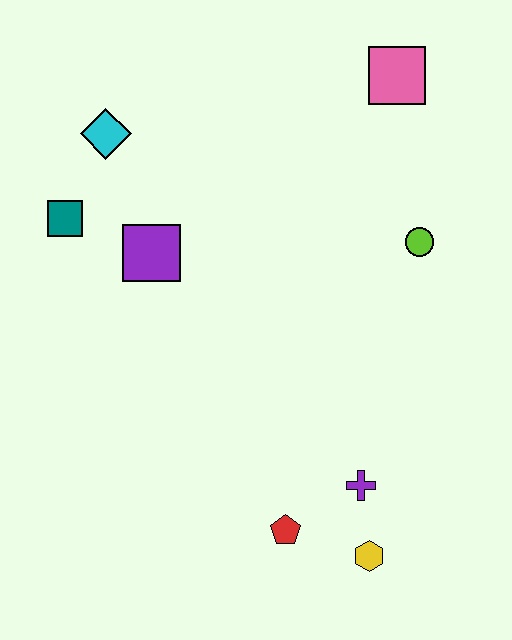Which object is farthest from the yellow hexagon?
The cyan diamond is farthest from the yellow hexagon.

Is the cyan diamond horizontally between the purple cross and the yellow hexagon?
No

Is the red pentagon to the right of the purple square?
Yes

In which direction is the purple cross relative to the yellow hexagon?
The purple cross is above the yellow hexagon.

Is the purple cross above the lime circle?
No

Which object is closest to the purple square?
The teal square is closest to the purple square.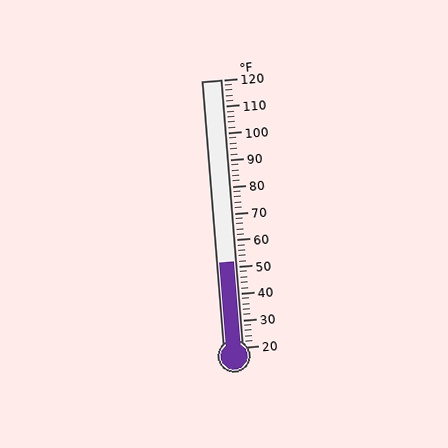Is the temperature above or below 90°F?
The temperature is below 90°F.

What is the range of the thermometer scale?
The thermometer scale ranges from 20°F to 120°F.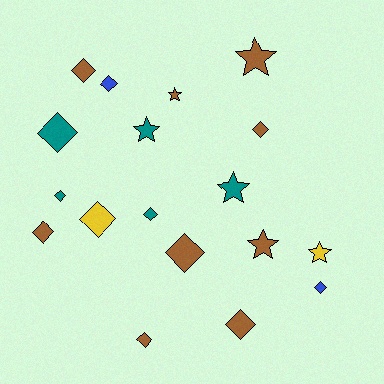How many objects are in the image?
There are 18 objects.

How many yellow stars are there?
There is 1 yellow star.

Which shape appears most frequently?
Diamond, with 12 objects.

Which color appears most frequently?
Brown, with 9 objects.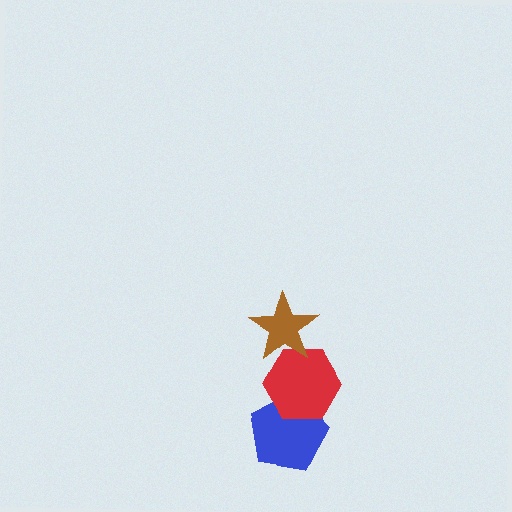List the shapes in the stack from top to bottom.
From top to bottom: the brown star, the red hexagon, the blue pentagon.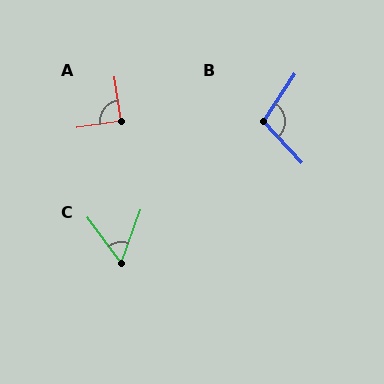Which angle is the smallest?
C, at approximately 57 degrees.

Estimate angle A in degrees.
Approximately 90 degrees.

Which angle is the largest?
B, at approximately 103 degrees.